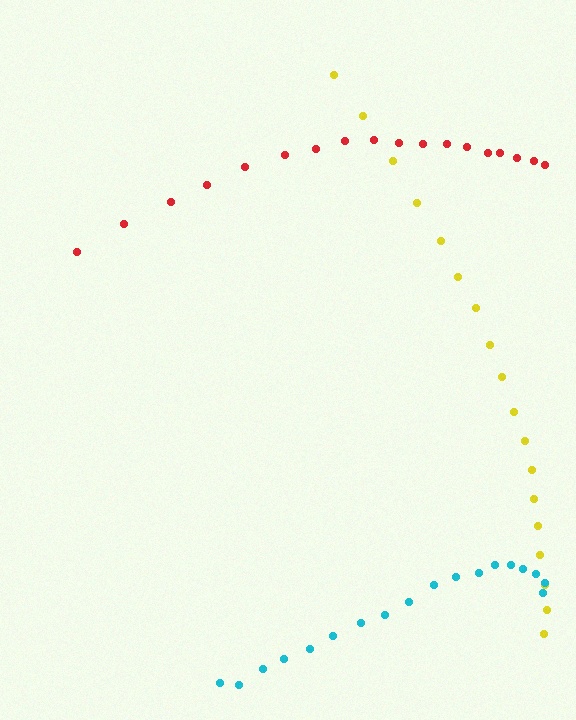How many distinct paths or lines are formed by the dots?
There are 3 distinct paths.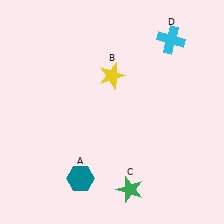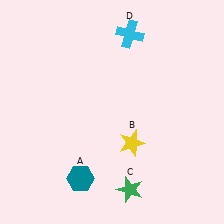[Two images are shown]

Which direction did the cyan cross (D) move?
The cyan cross (D) moved left.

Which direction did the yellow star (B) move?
The yellow star (B) moved down.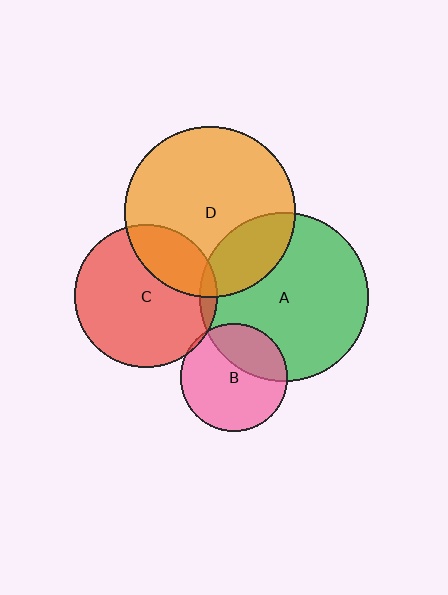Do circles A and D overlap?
Yes.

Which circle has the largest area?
Circle D (orange).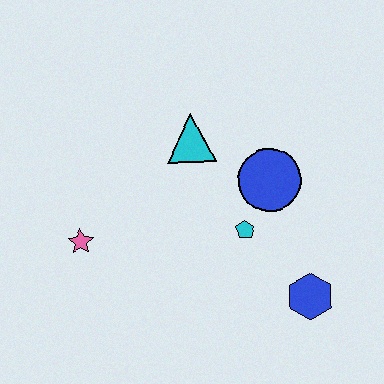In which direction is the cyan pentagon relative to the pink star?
The cyan pentagon is to the right of the pink star.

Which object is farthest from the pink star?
The blue hexagon is farthest from the pink star.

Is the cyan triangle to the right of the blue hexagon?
No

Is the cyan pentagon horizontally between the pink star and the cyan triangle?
No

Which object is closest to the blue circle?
The cyan pentagon is closest to the blue circle.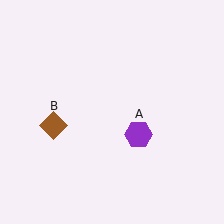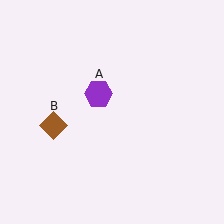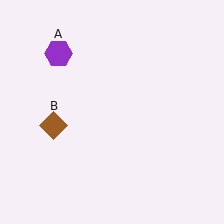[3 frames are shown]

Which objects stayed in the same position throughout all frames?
Brown diamond (object B) remained stationary.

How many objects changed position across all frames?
1 object changed position: purple hexagon (object A).